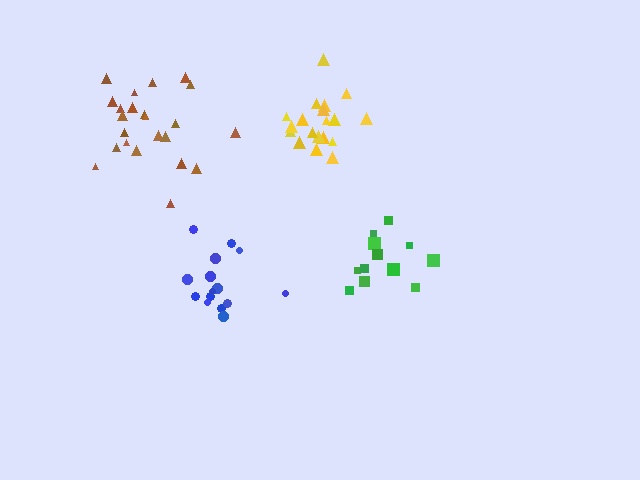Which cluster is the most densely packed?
Yellow.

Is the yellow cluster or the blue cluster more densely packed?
Yellow.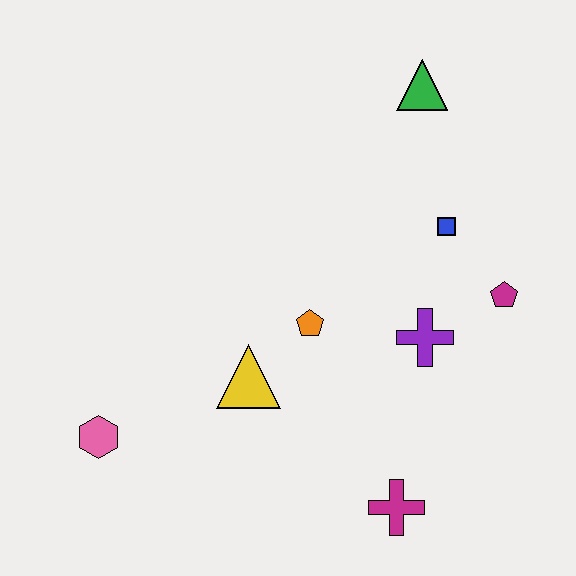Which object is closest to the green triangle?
The blue square is closest to the green triangle.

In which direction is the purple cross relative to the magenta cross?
The purple cross is above the magenta cross.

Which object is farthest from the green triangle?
The pink hexagon is farthest from the green triangle.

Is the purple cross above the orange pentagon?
No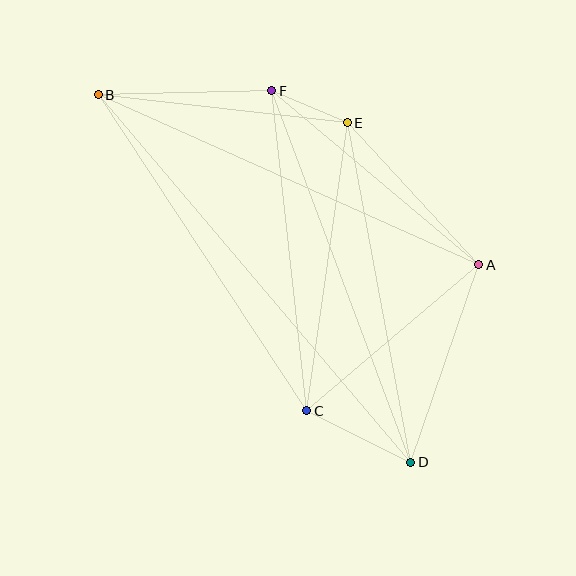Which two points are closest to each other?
Points E and F are closest to each other.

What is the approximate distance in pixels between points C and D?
The distance between C and D is approximately 116 pixels.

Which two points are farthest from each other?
Points B and D are farthest from each other.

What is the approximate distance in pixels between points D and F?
The distance between D and F is approximately 397 pixels.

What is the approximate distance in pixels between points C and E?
The distance between C and E is approximately 291 pixels.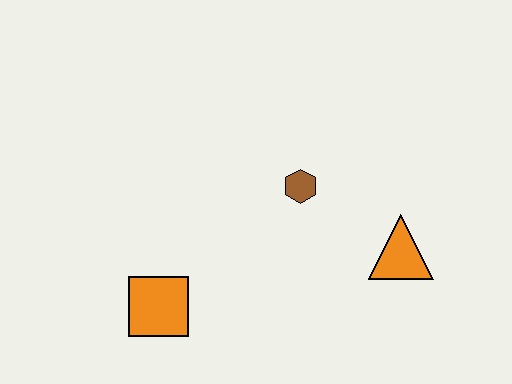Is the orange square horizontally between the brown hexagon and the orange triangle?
No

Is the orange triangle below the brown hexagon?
Yes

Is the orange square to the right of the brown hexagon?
No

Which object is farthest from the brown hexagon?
The orange square is farthest from the brown hexagon.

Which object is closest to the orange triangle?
The brown hexagon is closest to the orange triangle.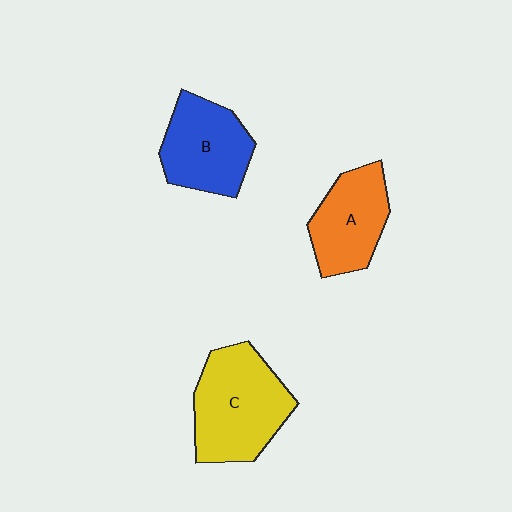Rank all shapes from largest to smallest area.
From largest to smallest: C (yellow), B (blue), A (orange).